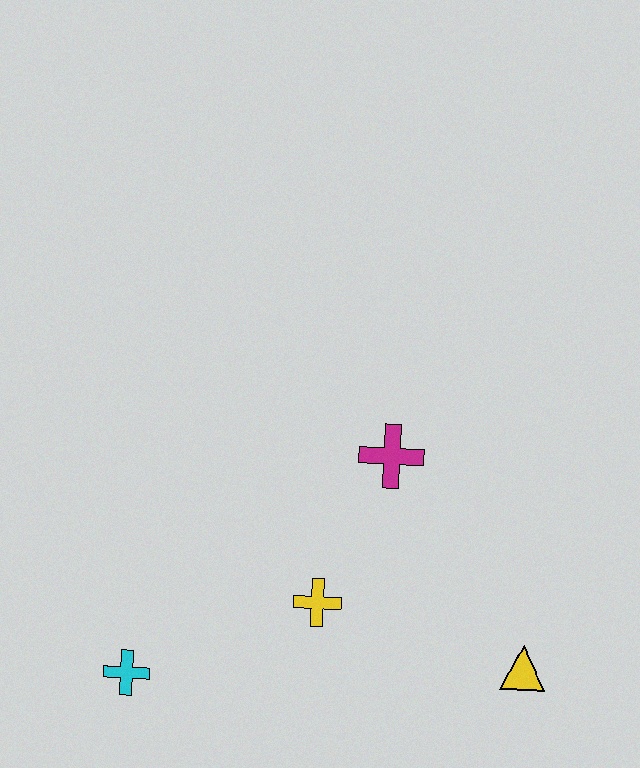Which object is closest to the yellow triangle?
The yellow cross is closest to the yellow triangle.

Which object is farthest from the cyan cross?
The yellow triangle is farthest from the cyan cross.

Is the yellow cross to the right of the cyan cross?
Yes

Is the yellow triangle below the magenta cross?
Yes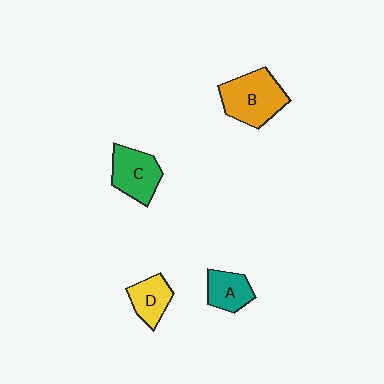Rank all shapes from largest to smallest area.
From largest to smallest: B (orange), C (green), D (yellow), A (teal).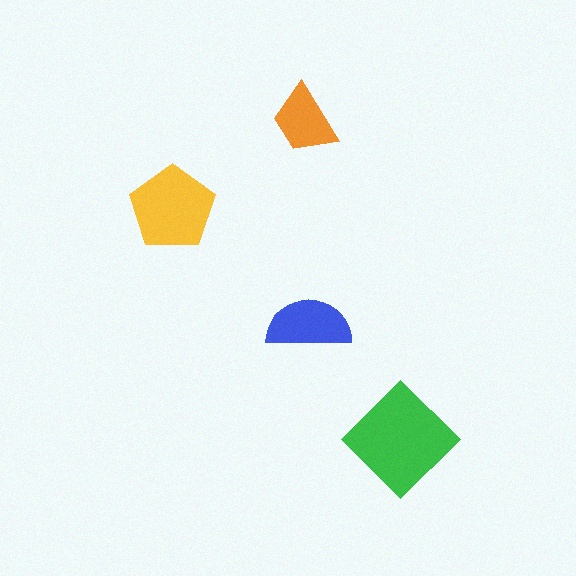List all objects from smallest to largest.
The orange trapezoid, the blue semicircle, the yellow pentagon, the green diamond.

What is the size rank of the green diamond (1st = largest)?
1st.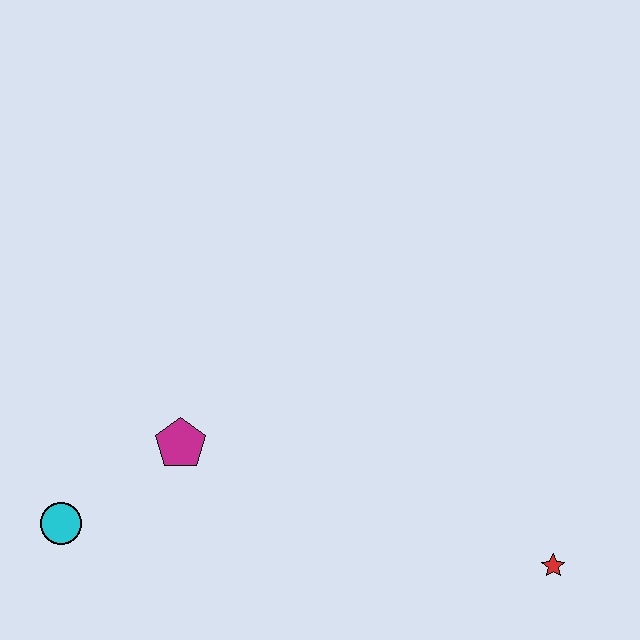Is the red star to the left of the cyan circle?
No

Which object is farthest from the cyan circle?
The red star is farthest from the cyan circle.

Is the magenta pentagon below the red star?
No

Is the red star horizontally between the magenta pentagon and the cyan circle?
No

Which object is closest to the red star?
The magenta pentagon is closest to the red star.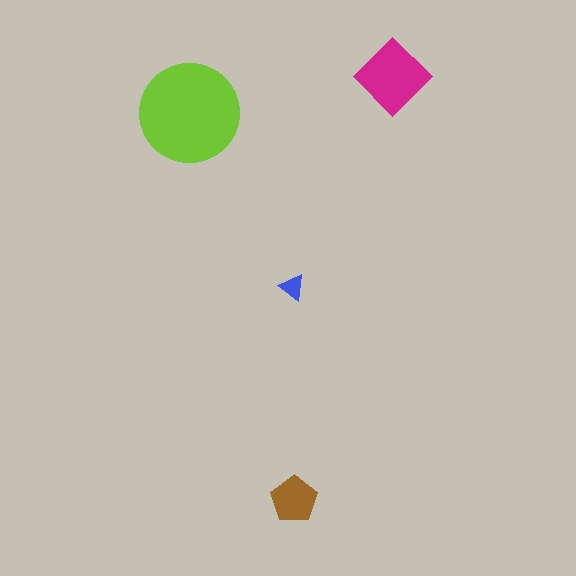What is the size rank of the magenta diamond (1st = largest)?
2nd.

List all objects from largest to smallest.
The lime circle, the magenta diamond, the brown pentagon, the blue triangle.